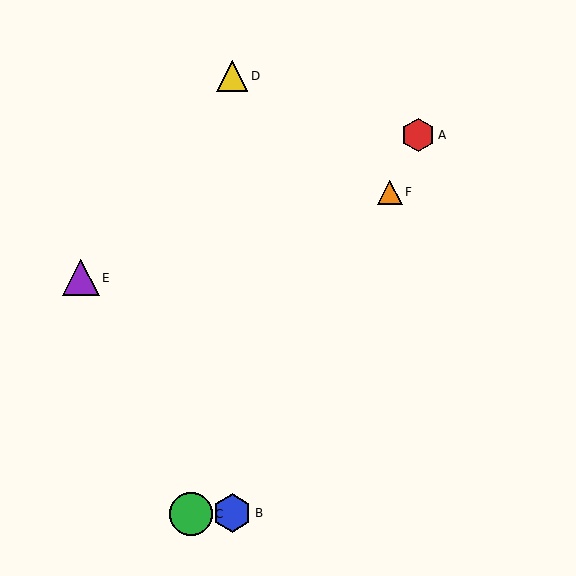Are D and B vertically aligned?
Yes, both are at x≈232.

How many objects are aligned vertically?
2 objects (B, D) are aligned vertically.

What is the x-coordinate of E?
Object E is at x≈81.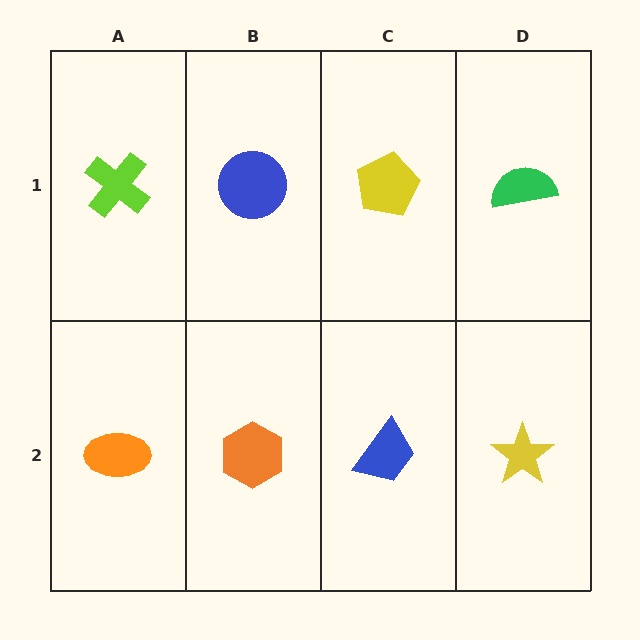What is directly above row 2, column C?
A yellow pentagon.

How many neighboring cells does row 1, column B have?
3.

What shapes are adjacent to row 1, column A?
An orange ellipse (row 2, column A), a blue circle (row 1, column B).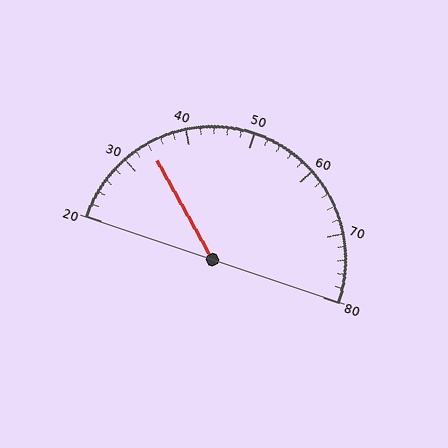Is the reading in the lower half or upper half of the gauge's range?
The reading is in the lower half of the range (20 to 80).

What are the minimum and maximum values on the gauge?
The gauge ranges from 20 to 80.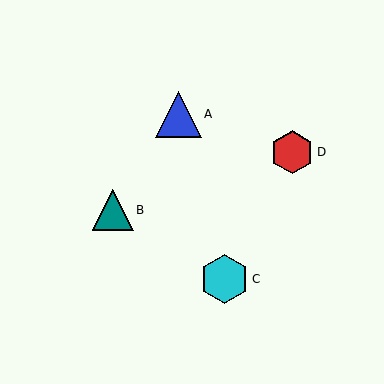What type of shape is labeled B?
Shape B is a teal triangle.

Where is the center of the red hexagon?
The center of the red hexagon is at (292, 152).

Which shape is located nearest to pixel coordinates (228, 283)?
The cyan hexagon (labeled C) at (224, 279) is nearest to that location.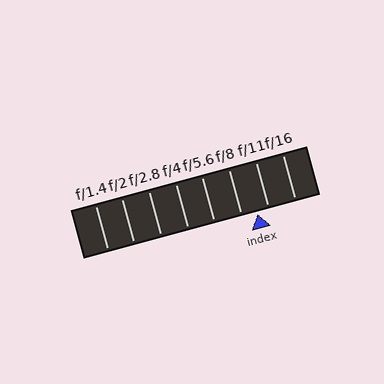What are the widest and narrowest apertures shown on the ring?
The widest aperture shown is f/1.4 and the narrowest is f/16.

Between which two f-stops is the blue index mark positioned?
The index mark is between f/8 and f/11.